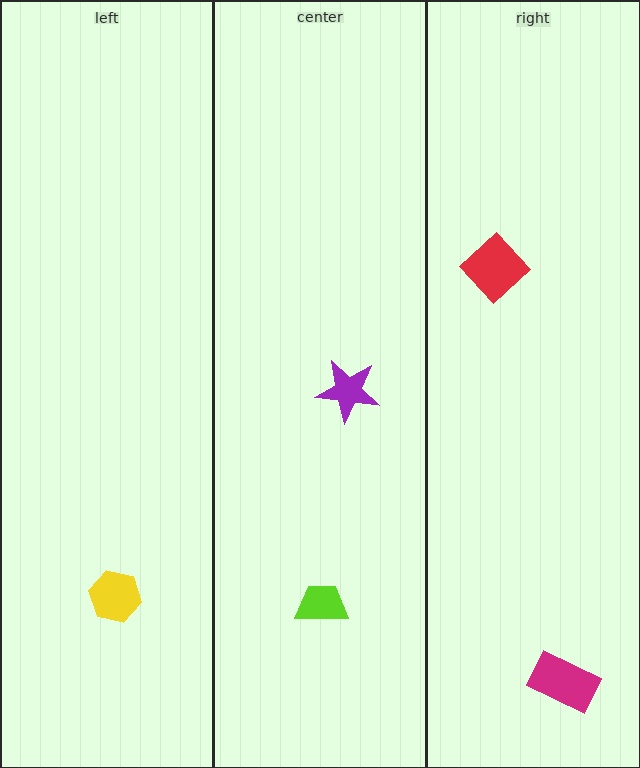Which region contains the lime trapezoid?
The center region.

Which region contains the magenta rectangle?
The right region.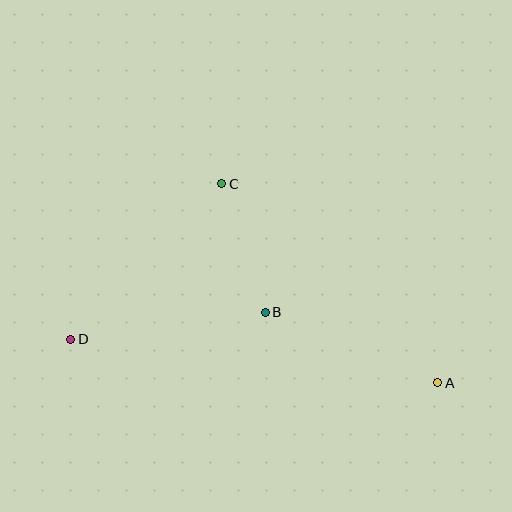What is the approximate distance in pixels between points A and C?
The distance between A and C is approximately 294 pixels.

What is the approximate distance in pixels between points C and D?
The distance between C and D is approximately 217 pixels.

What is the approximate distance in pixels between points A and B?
The distance between A and B is approximately 187 pixels.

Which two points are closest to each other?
Points B and C are closest to each other.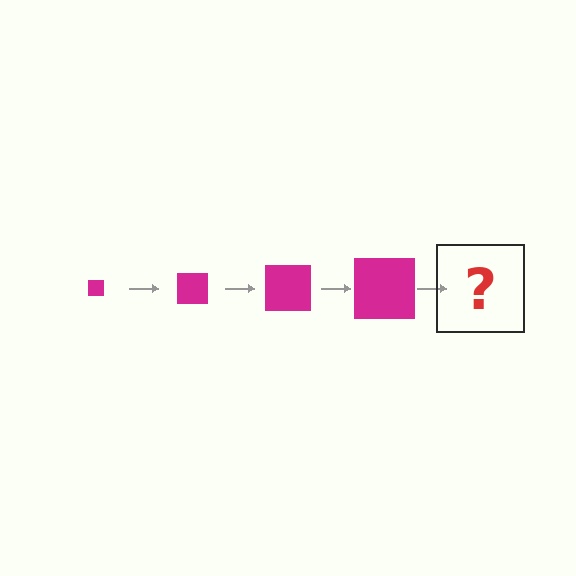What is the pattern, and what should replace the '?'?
The pattern is that the square gets progressively larger each step. The '?' should be a magenta square, larger than the previous one.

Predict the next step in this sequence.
The next step is a magenta square, larger than the previous one.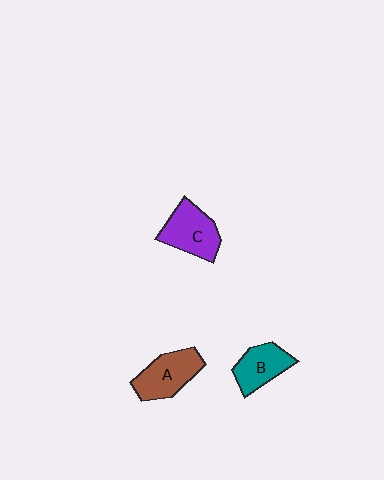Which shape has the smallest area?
Shape B (teal).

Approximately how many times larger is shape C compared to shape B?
Approximately 1.2 times.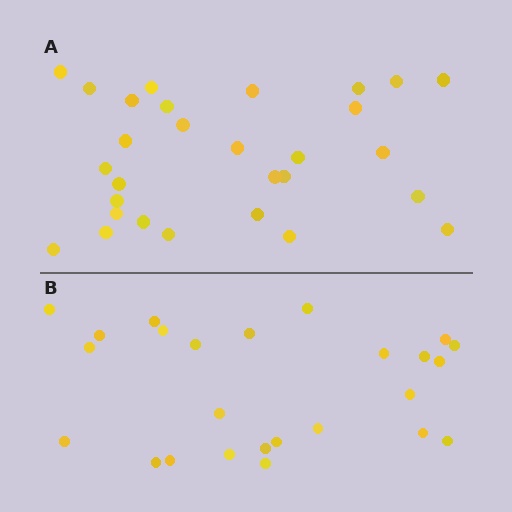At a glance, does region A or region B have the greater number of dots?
Region A (the top region) has more dots.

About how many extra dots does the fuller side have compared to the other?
Region A has about 4 more dots than region B.